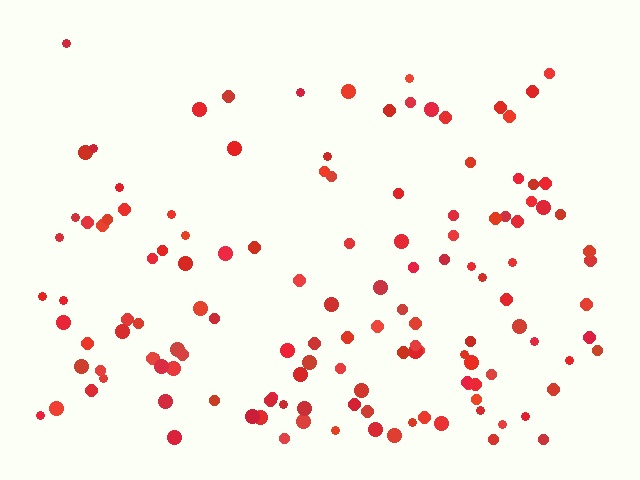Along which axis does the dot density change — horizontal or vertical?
Vertical.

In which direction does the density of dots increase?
From top to bottom, with the bottom side densest.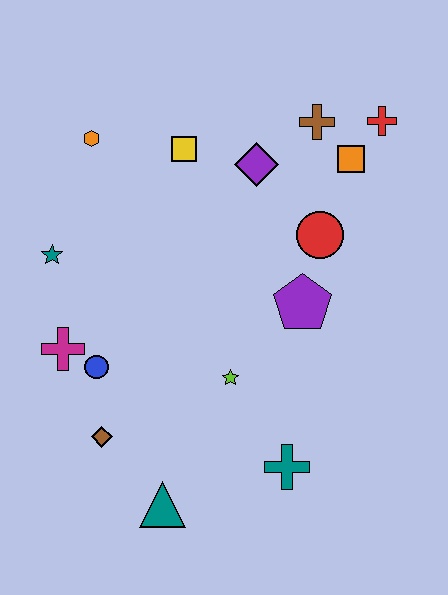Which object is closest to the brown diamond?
The blue circle is closest to the brown diamond.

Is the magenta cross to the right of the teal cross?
No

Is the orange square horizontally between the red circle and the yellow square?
No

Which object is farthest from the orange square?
The teal triangle is farthest from the orange square.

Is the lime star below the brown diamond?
No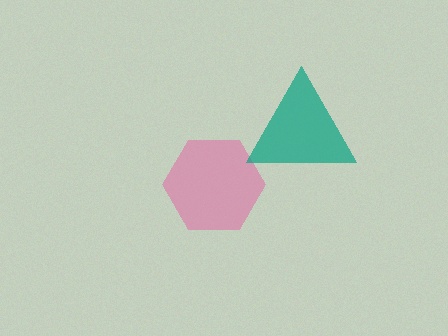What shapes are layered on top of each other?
The layered shapes are: a pink hexagon, a teal triangle.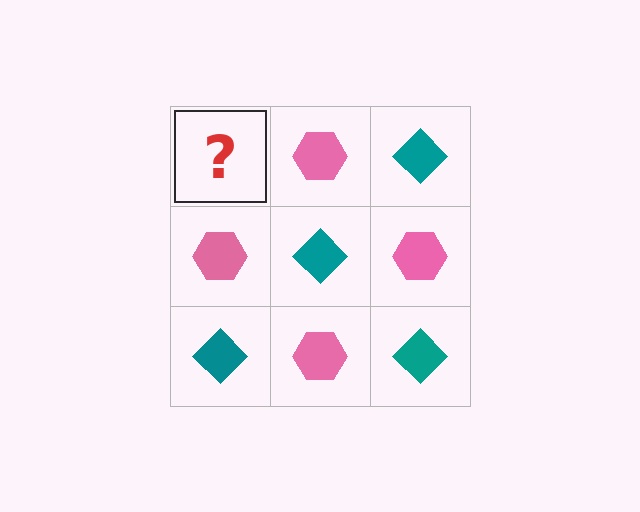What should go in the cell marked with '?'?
The missing cell should contain a teal diamond.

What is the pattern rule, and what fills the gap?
The rule is that it alternates teal diamond and pink hexagon in a checkerboard pattern. The gap should be filled with a teal diamond.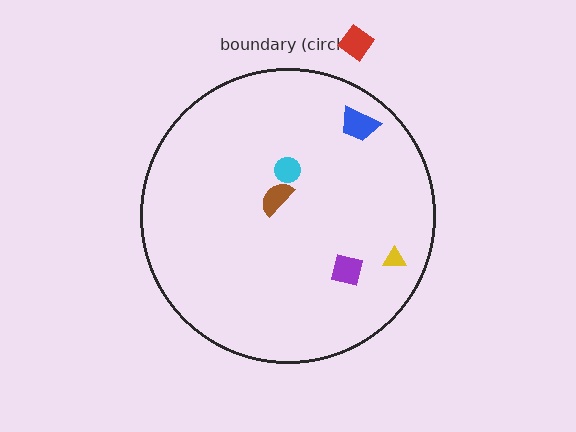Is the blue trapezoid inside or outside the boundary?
Inside.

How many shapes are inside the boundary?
5 inside, 1 outside.